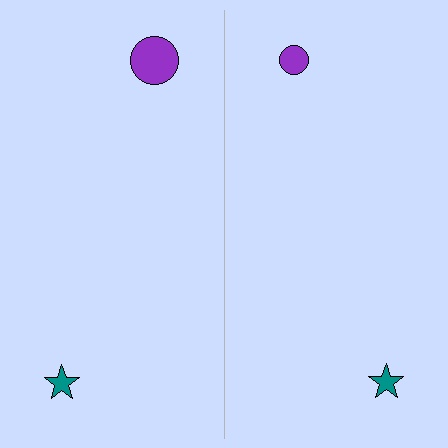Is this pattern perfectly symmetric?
No, the pattern is not perfectly symmetric. The purple circle on the right side has a different size than its mirror counterpart.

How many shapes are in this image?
There are 4 shapes in this image.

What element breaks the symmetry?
The purple circle on the right side has a different size than its mirror counterpart.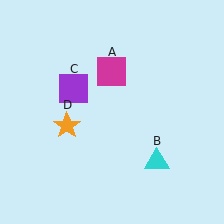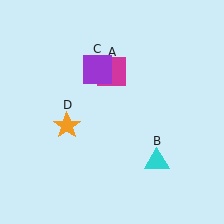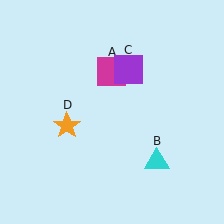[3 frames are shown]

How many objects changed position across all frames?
1 object changed position: purple square (object C).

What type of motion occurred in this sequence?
The purple square (object C) rotated clockwise around the center of the scene.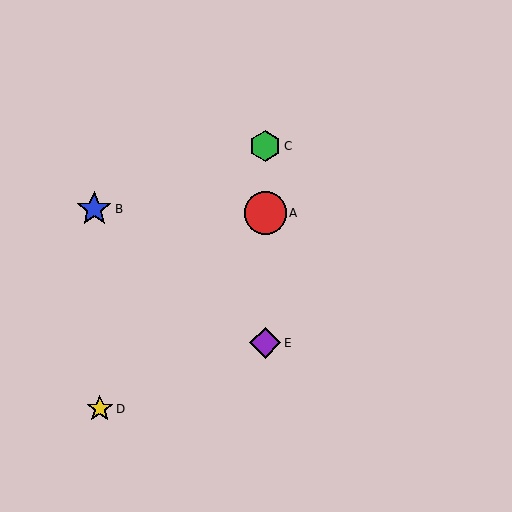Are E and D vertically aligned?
No, E is at x≈265 and D is at x≈100.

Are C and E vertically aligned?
Yes, both are at x≈265.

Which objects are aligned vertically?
Objects A, C, E are aligned vertically.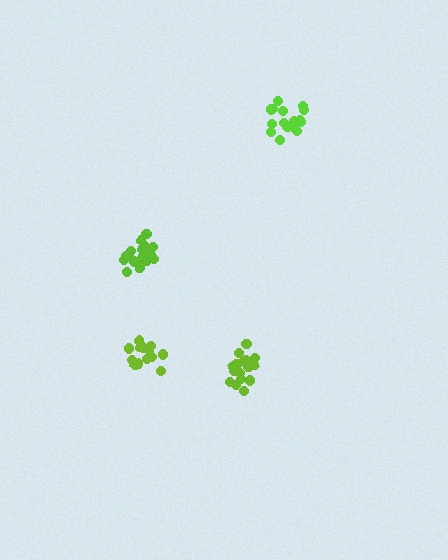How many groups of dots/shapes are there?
There are 4 groups.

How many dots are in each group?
Group 1: 16 dots, Group 2: 13 dots, Group 3: 19 dots, Group 4: 17 dots (65 total).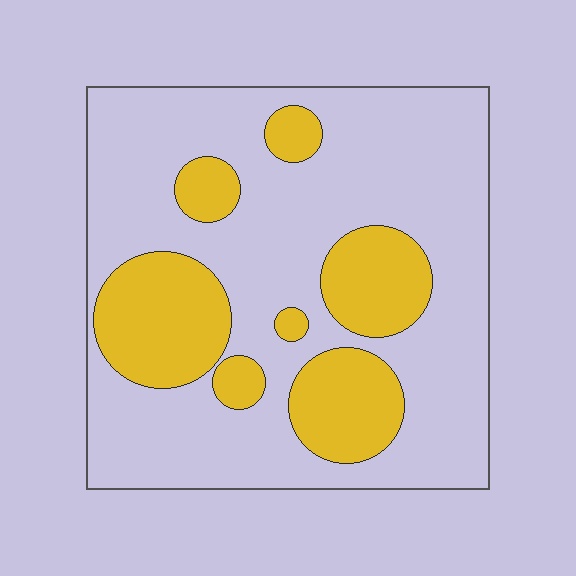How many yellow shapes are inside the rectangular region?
7.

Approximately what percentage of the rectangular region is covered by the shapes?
Approximately 30%.